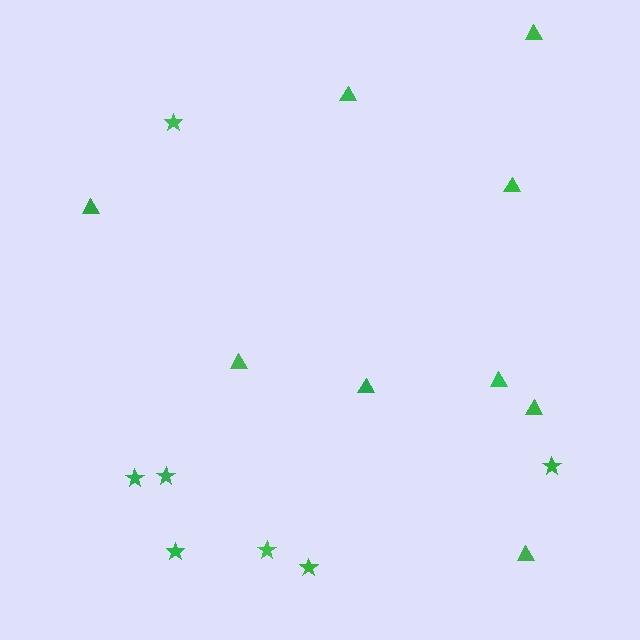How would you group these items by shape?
There are 2 groups: one group of triangles (9) and one group of stars (7).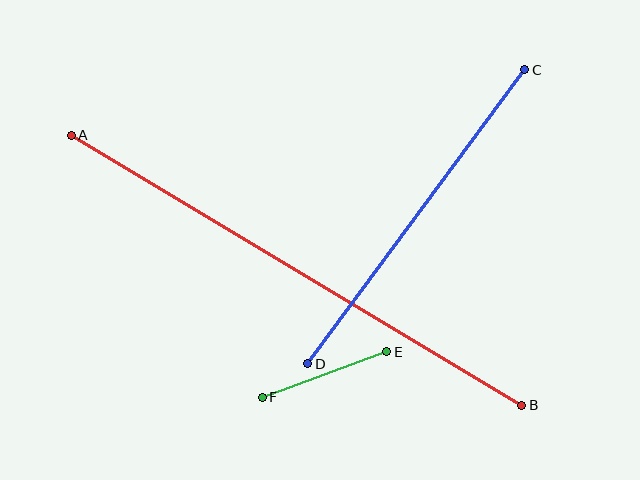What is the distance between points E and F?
The distance is approximately 132 pixels.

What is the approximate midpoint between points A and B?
The midpoint is at approximately (296, 270) pixels.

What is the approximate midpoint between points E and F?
The midpoint is at approximately (324, 375) pixels.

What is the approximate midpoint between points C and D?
The midpoint is at approximately (416, 217) pixels.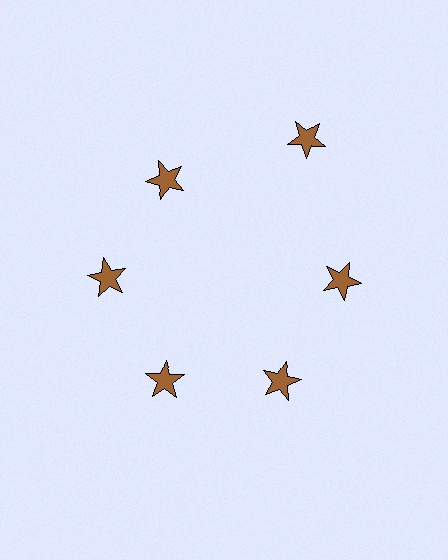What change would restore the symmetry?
The symmetry would be restored by moving it inward, back onto the ring so that all 6 stars sit at equal angles and equal distance from the center.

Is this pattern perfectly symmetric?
No. The 6 brown stars are arranged in a ring, but one element near the 1 o'clock position is pushed outward from the center, breaking the 6-fold rotational symmetry.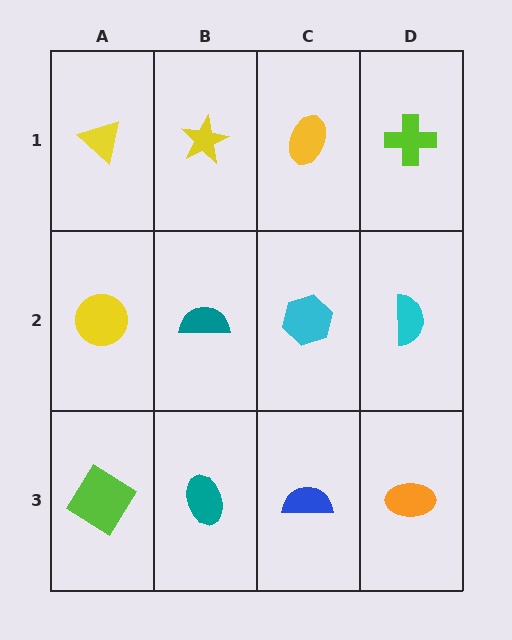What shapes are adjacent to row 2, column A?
A yellow triangle (row 1, column A), a lime diamond (row 3, column A), a teal semicircle (row 2, column B).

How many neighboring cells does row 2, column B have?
4.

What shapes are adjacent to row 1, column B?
A teal semicircle (row 2, column B), a yellow triangle (row 1, column A), a yellow ellipse (row 1, column C).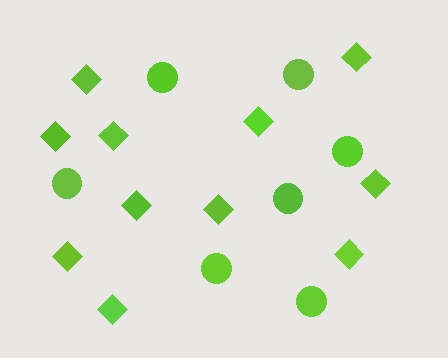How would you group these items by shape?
There are 2 groups: one group of diamonds (11) and one group of circles (7).